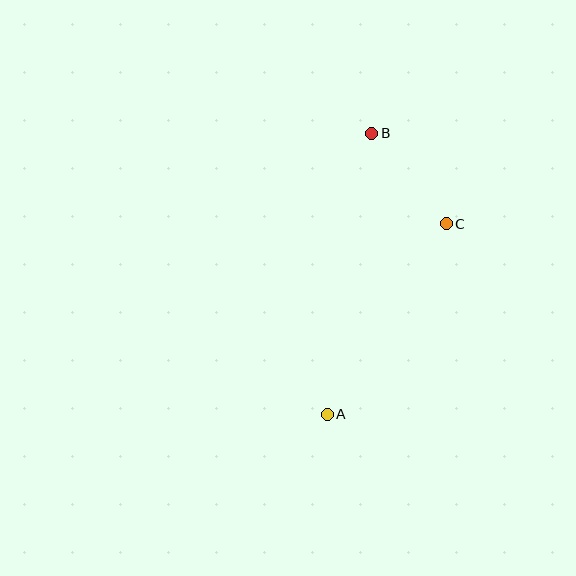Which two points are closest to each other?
Points B and C are closest to each other.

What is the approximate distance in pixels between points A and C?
The distance between A and C is approximately 225 pixels.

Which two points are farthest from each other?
Points A and B are farthest from each other.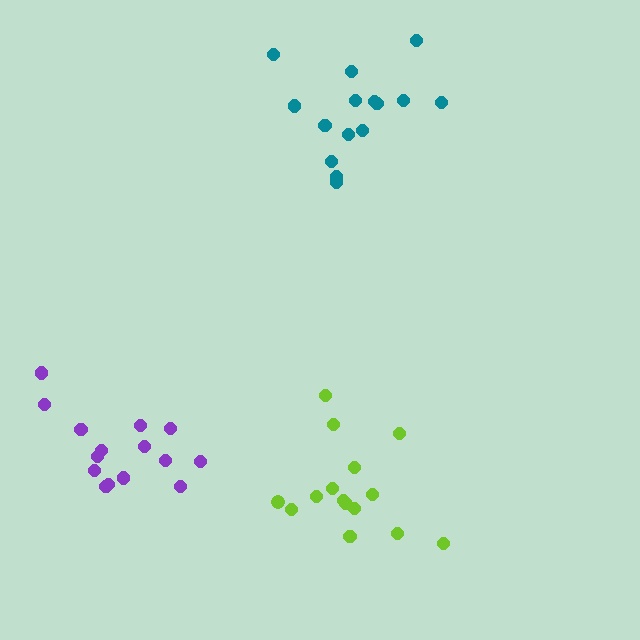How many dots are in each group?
Group 1: 15 dots, Group 2: 15 dots, Group 3: 15 dots (45 total).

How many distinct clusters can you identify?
There are 3 distinct clusters.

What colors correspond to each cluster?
The clusters are colored: purple, lime, teal.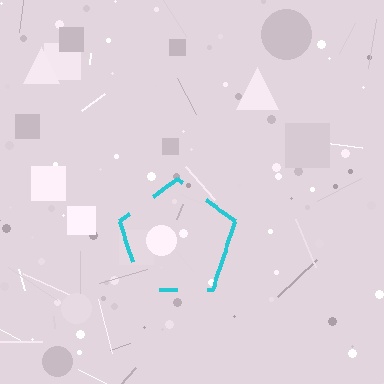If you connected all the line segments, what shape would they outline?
They would outline a pentagon.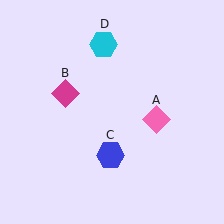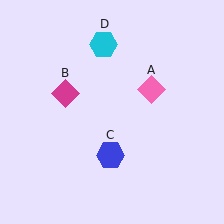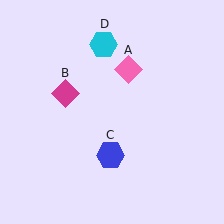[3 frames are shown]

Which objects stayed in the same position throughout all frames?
Magenta diamond (object B) and blue hexagon (object C) and cyan hexagon (object D) remained stationary.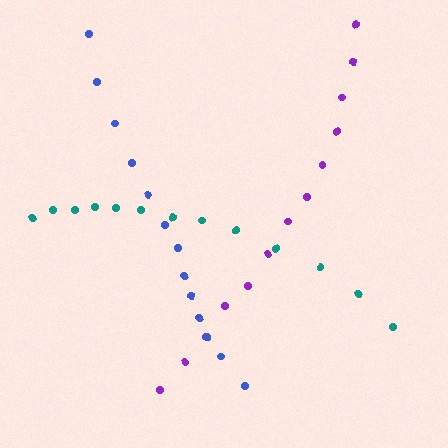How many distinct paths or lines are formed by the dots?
There are 3 distinct paths.